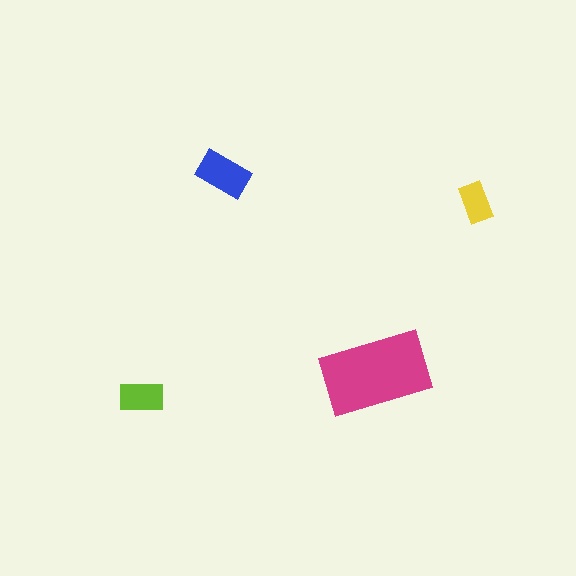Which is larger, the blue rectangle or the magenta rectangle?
The magenta one.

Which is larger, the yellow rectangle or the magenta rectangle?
The magenta one.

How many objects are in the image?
There are 4 objects in the image.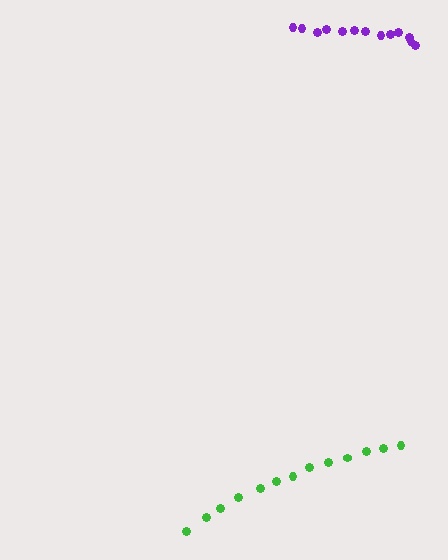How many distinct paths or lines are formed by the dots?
There are 2 distinct paths.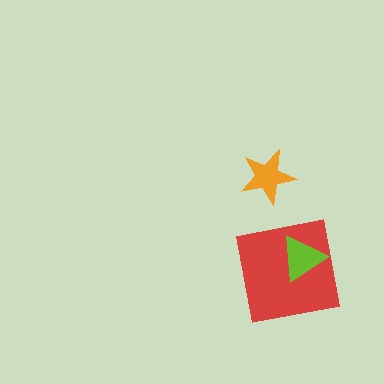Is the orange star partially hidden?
No, no other shape covers it.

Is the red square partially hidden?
Yes, it is partially covered by another shape.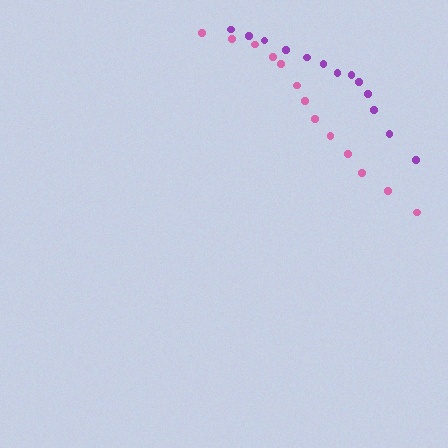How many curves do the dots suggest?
There are 2 distinct paths.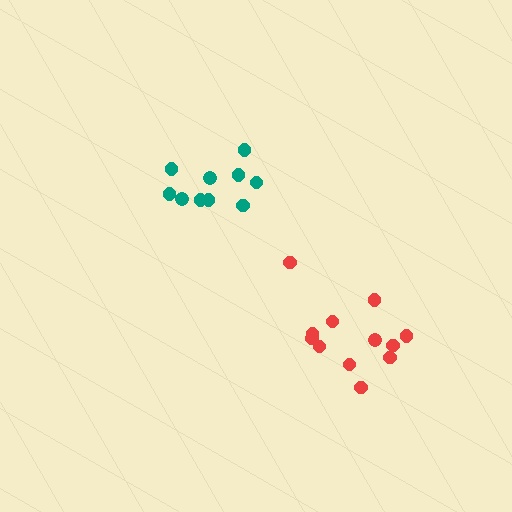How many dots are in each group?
Group 1: 10 dots, Group 2: 12 dots (22 total).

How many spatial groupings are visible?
There are 2 spatial groupings.